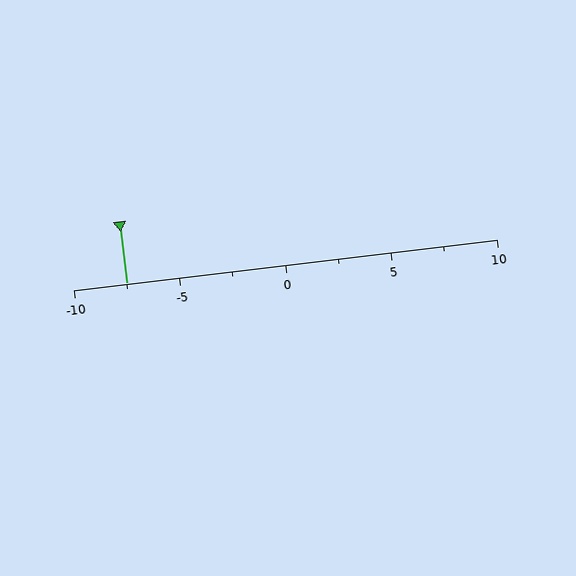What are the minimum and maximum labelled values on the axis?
The axis runs from -10 to 10.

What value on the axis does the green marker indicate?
The marker indicates approximately -7.5.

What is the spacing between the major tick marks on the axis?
The major ticks are spaced 5 apart.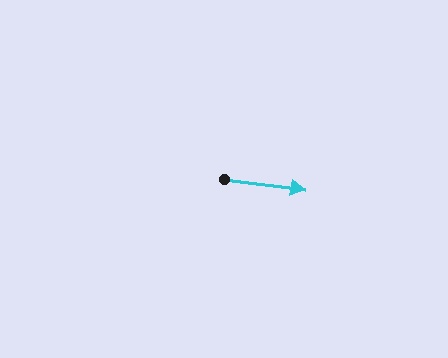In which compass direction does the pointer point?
East.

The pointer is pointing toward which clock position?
Roughly 3 o'clock.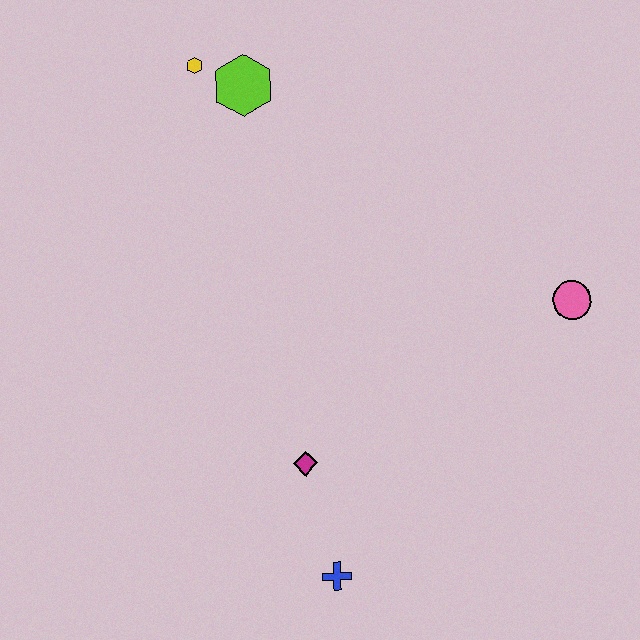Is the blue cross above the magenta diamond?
No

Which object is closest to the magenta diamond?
The blue cross is closest to the magenta diamond.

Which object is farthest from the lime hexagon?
The blue cross is farthest from the lime hexagon.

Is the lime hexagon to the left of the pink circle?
Yes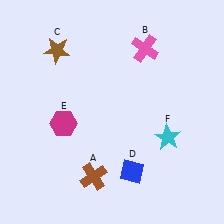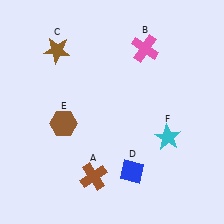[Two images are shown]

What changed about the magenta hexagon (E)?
In Image 1, E is magenta. In Image 2, it changed to brown.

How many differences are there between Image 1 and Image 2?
There is 1 difference between the two images.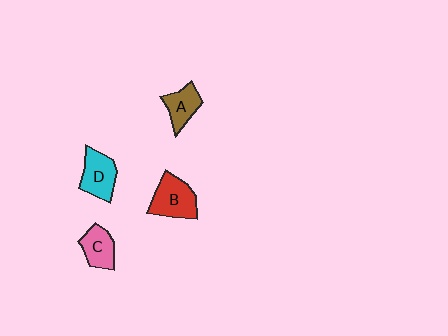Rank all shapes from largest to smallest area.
From largest to smallest: B (red), D (cyan), C (pink), A (brown).